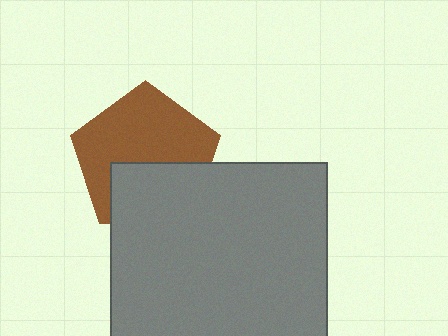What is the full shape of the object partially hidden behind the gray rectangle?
The partially hidden object is a brown pentagon.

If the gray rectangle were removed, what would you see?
You would see the complete brown pentagon.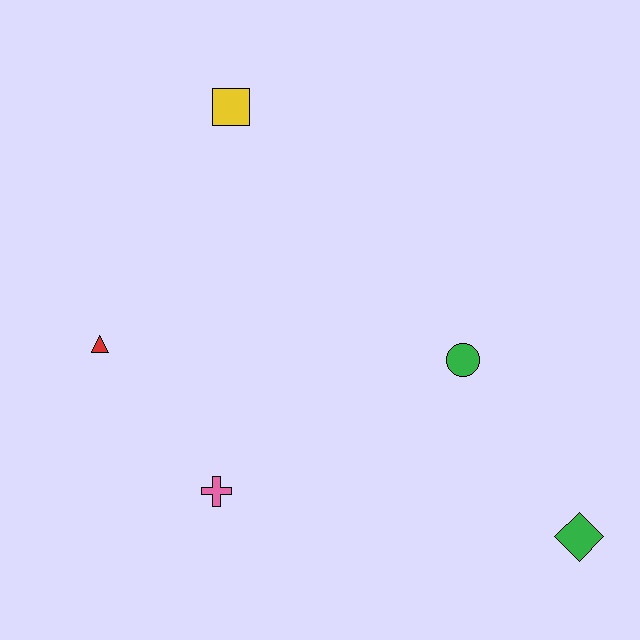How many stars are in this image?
There are no stars.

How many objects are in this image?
There are 5 objects.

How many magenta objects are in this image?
There are no magenta objects.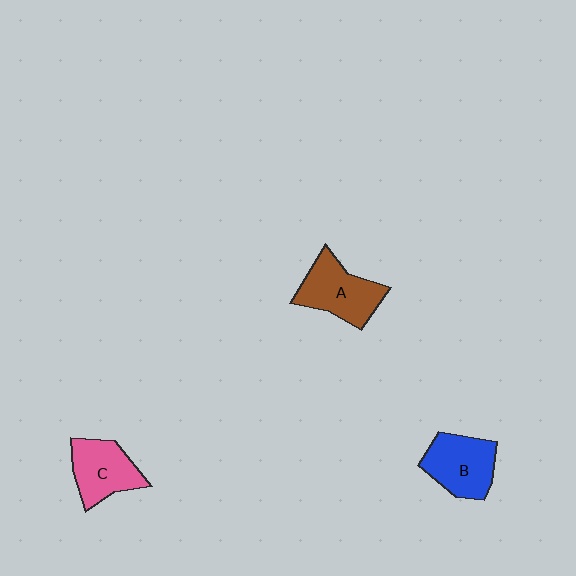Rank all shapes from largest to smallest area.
From largest to smallest: A (brown), B (blue), C (pink).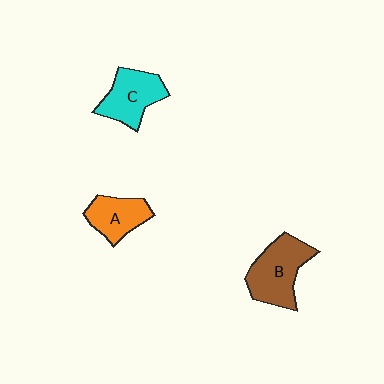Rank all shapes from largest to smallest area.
From largest to smallest: B (brown), C (cyan), A (orange).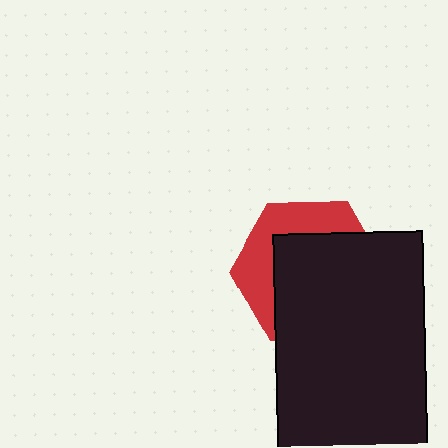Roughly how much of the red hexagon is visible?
A small part of it is visible (roughly 36%).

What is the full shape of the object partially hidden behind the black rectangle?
The partially hidden object is a red hexagon.